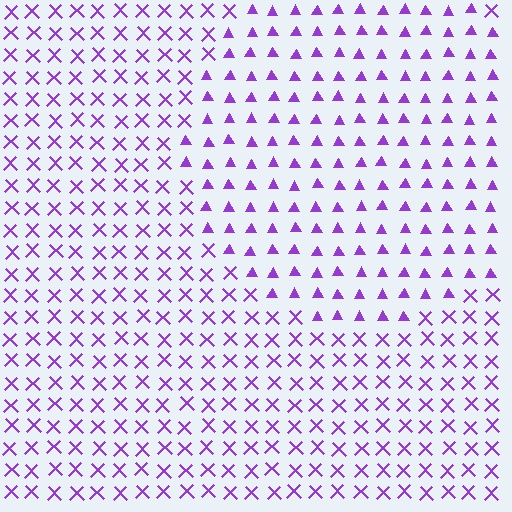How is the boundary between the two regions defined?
The boundary is defined by a change in element shape: triangles inside vs. X marks outside. All elements share the same color and spacing.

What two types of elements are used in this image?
The image uses triangles inside the circle region and X marks outside it.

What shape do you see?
I see a circle.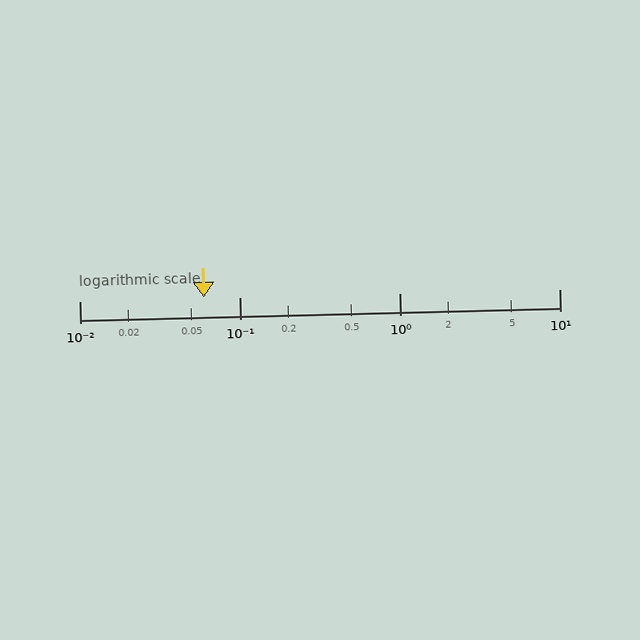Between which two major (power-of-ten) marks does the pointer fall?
The pointer is between 0.01 and 0.1.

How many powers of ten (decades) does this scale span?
The scale spans 3 decades, from 0.01 to 10.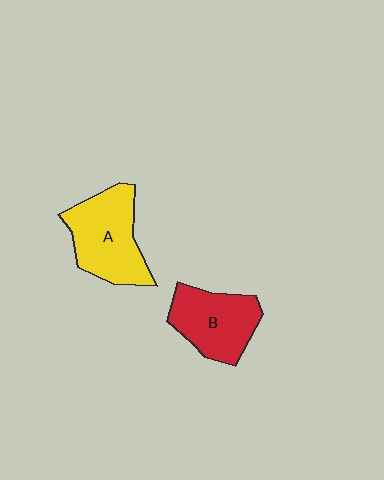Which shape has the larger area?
Shape A (yellow).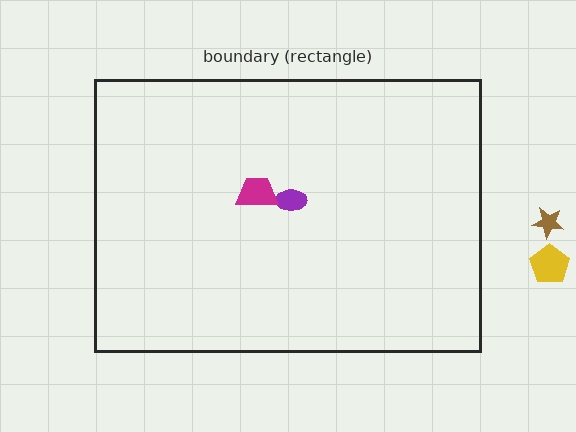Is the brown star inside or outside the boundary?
Outside.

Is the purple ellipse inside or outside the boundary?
Inside.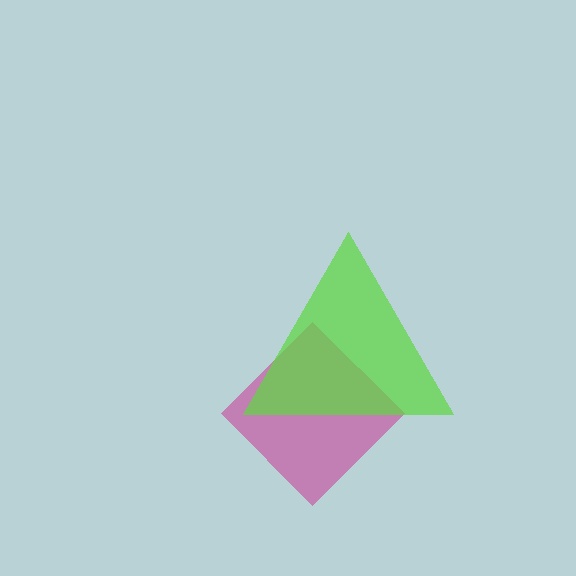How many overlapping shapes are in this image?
There are 2 overlapping shapes in the image.